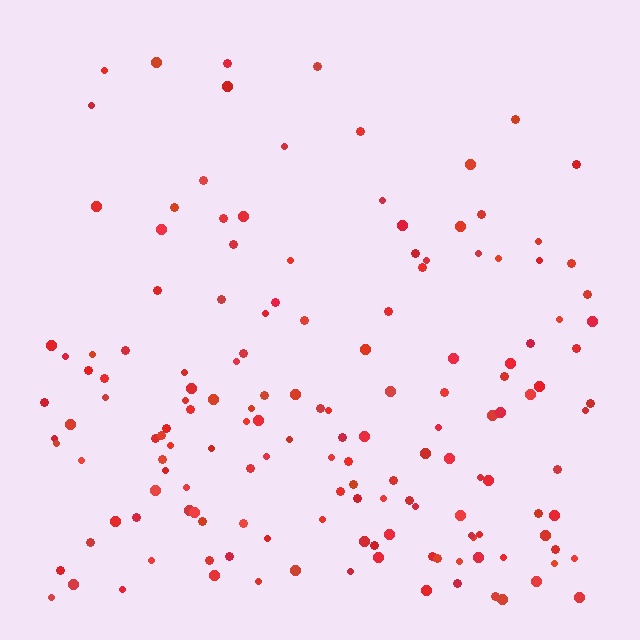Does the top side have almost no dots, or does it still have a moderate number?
Still a moderate number, just noticeably fewer than the bottom.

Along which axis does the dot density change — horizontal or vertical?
Vertical.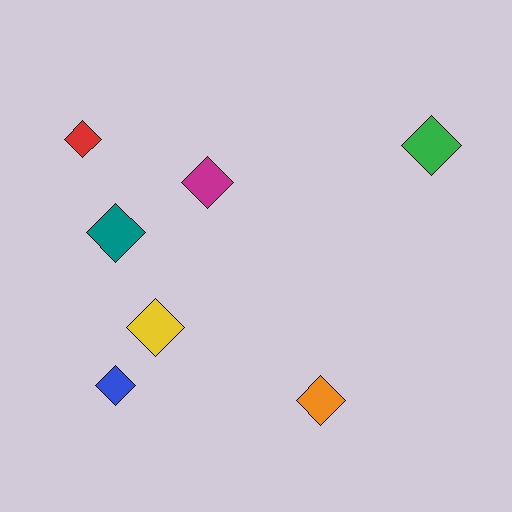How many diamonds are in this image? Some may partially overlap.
There are 7 diamonds.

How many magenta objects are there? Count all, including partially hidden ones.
There is 1 magenta object.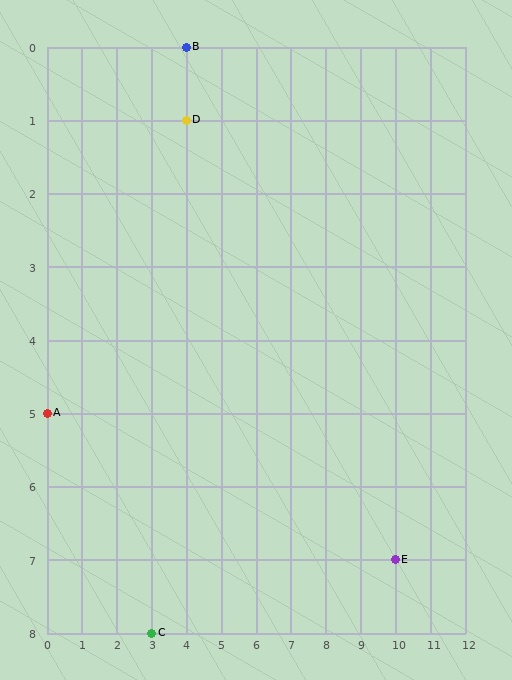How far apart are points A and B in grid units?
Points A and B are 4 columns and 5 rows apart (about 6.4 grid units diagonally).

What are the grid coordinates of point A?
Point A is at grid coordinates (0, 5).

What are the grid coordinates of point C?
Point C is at grid coordinates (3, 8).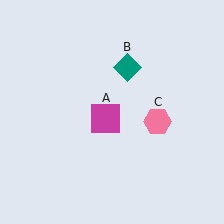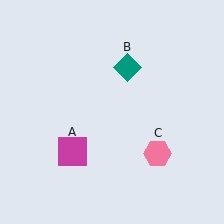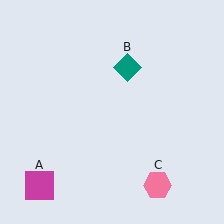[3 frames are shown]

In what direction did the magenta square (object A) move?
The magenta square (object A) moved down and to the left.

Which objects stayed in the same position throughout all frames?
Teal diamond (object B) remained stationary.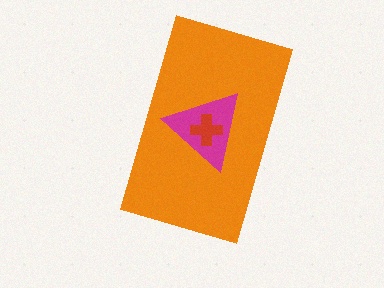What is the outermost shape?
The orange rectangle.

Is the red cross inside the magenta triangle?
Yes.